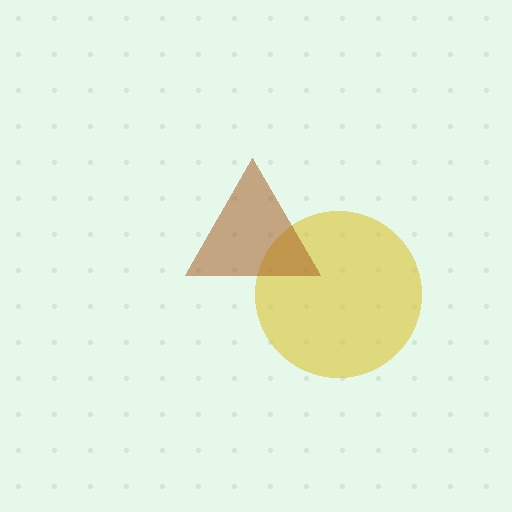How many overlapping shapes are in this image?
There are 2 overlapping shapes in the image.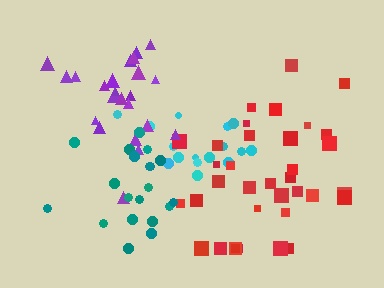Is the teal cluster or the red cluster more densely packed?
Teal.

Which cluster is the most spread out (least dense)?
Red.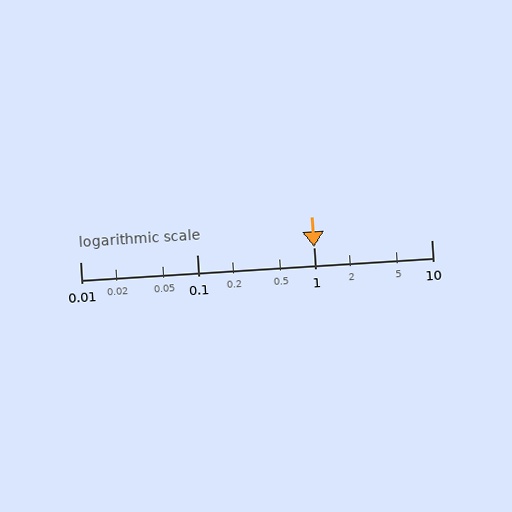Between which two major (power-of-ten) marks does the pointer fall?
The pointer is between 1 and 10.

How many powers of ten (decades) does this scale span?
The scale spans 3 decades, from 0.01 to 10.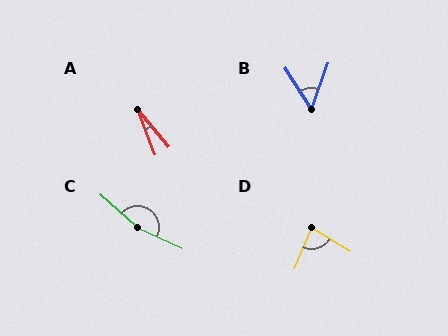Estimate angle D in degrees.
Approximately 81 degrees.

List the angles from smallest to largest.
A (20°), B (53°), D (81°), C (163°).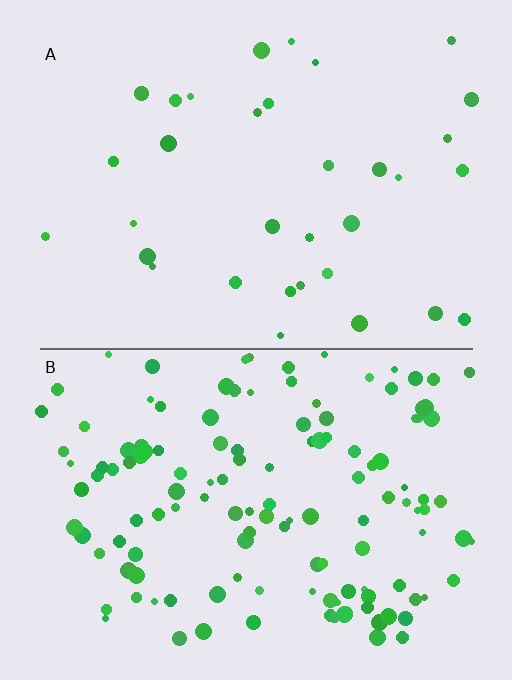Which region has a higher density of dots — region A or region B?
B (the bottom).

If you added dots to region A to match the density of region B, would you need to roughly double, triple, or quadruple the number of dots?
Approximately quadruple.